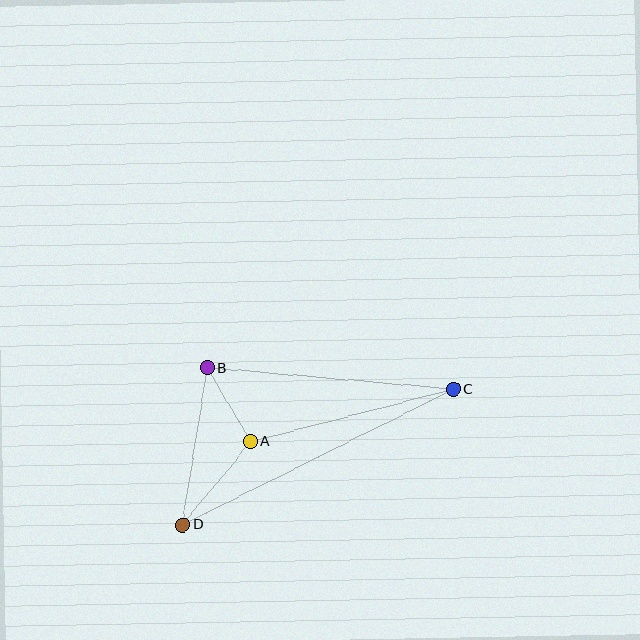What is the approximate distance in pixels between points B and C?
The distance between B and C is approximately 247 pixels.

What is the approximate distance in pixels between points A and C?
The distance between A and C is approximately 210 pixels.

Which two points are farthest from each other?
Points C and D are farthest from each other.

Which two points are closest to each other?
Points A and B are closest to each other.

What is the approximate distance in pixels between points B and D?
The distance between B and D is approximately 159 pixels.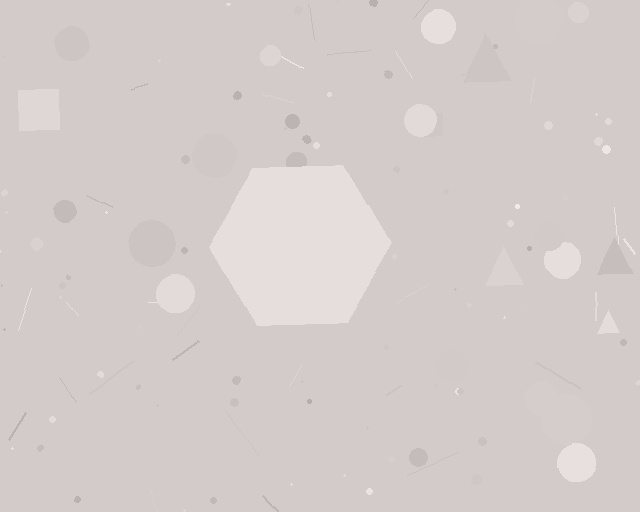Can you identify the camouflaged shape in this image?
The camouflaged shape is a hexagon.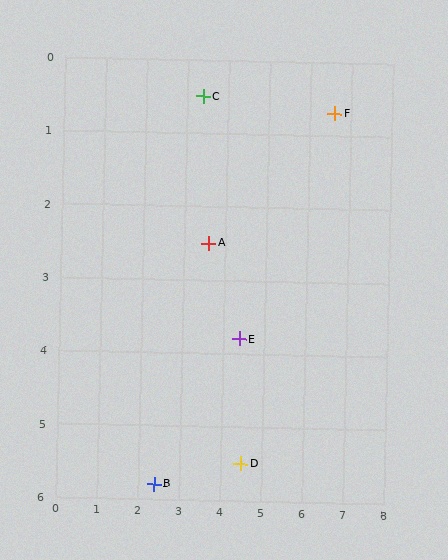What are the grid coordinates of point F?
Point F is at approximately (6.6, 0.7).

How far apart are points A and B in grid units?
Points A and B are about 3.5 grid units apart.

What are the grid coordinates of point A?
Point A is at approximately (3.6, 2.5).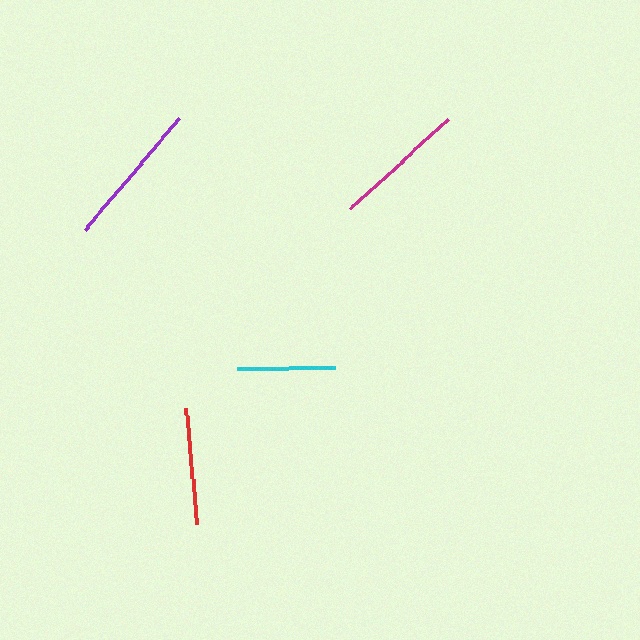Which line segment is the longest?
The purple line is the longest at approximately 146 pixels.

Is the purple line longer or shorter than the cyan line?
The purple line is longer than the cyan line.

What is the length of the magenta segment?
The magenta segment is approximately 132 pixels long.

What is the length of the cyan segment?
The cyan segment is approximately 97 pixels long.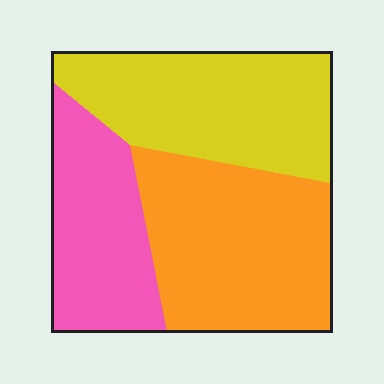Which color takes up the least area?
Pink, at roughly 25%.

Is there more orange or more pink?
Orange.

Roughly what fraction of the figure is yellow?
Yellow covers 35% of the figure.